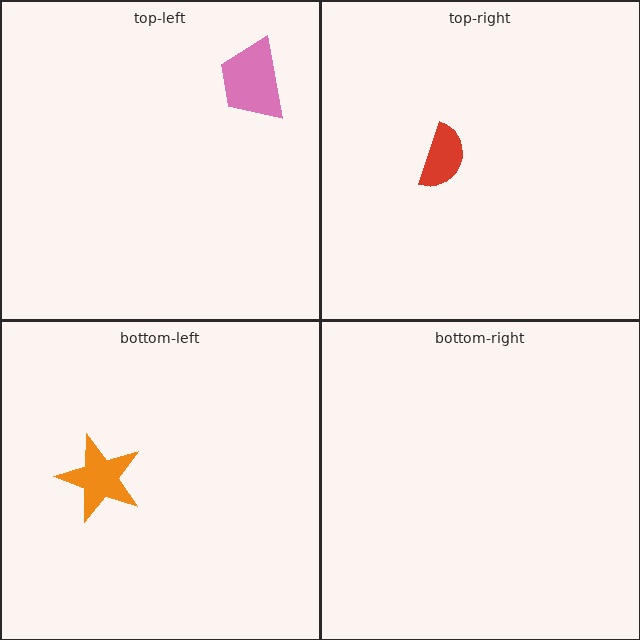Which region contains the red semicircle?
The top-right region.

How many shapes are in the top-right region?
1.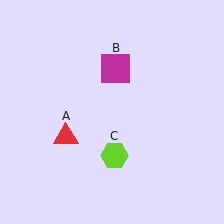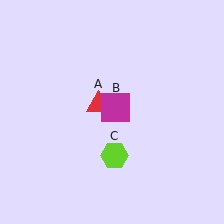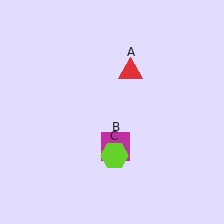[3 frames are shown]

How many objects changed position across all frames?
2 objects changed position: red triangle (object A), magenta square (object B).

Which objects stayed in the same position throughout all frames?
Lime hexagon (object C) remained stationary.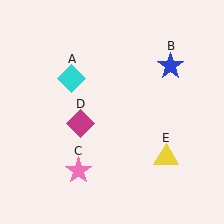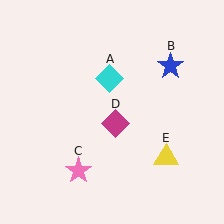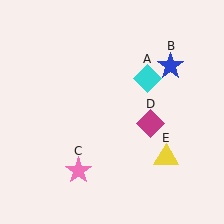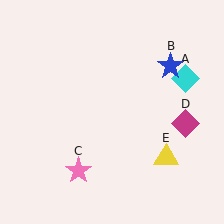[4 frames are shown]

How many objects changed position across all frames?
2 objects changed position: cyan diamond (object A), magenta diamond (object D).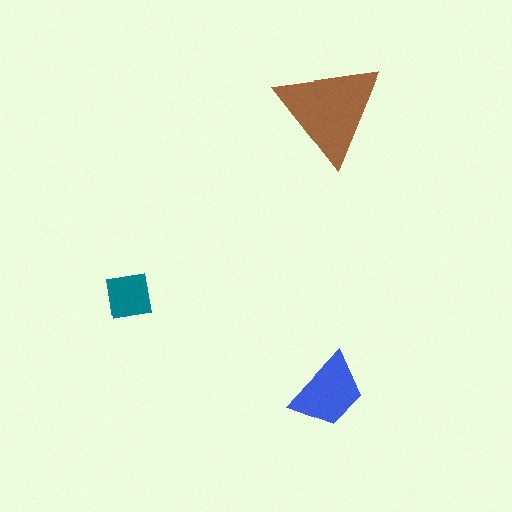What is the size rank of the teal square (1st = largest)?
3rd.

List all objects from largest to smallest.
The brown triangle, the blue trapezoid, the teal square.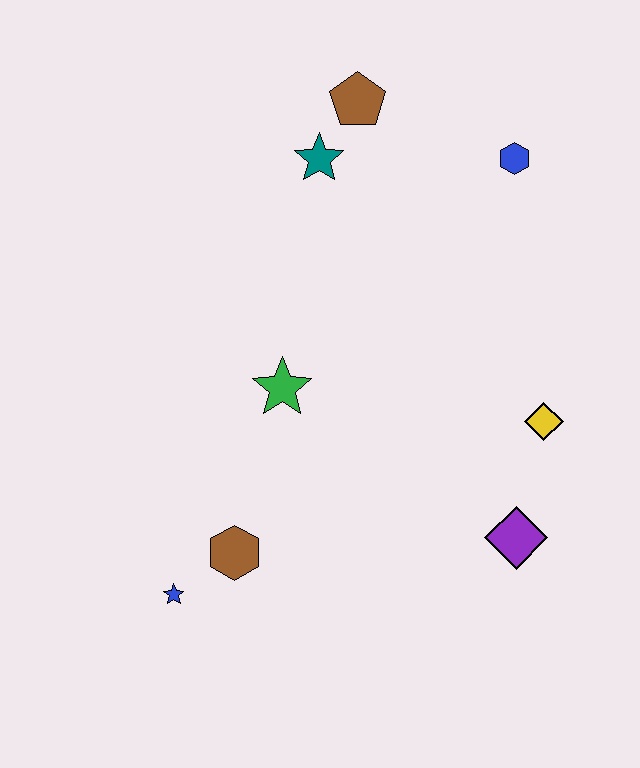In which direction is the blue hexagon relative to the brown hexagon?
The blue hexagon is above the brown hexagon.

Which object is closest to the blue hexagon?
The brown pentagon is closest to the blue hexagon.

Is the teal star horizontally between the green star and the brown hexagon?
No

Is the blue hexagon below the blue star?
No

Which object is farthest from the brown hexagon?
The blue hexagon is farthest from the brown hexagon.